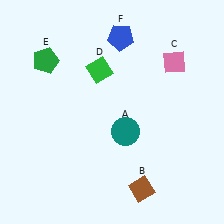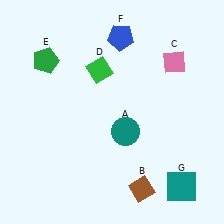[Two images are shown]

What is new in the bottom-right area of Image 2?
A teal square (G) was added in the bottom-right area of Image 2.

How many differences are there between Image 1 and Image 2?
There is 1 difference between the two images.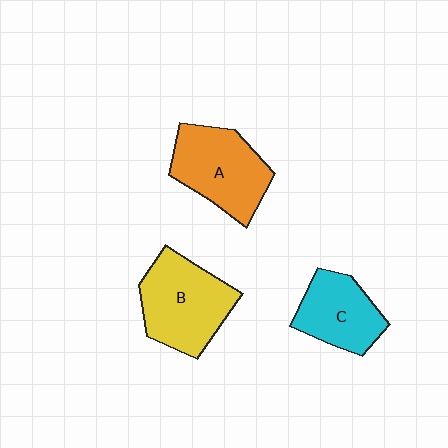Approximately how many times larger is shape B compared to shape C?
Approximately 1.3 times.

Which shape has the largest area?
Shape B (yellow).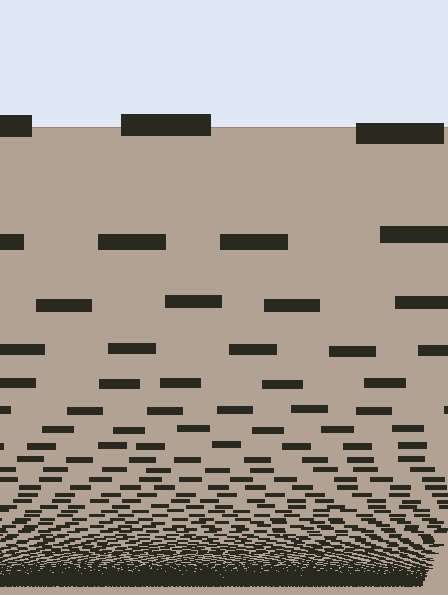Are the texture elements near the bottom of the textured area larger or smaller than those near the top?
Smaller. The gradient is inverted — elements near the bottom are smaller and denser.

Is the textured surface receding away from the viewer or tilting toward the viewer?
The surface appears to tilt toward the viewer. Texture elements get larger and sparser toward the top.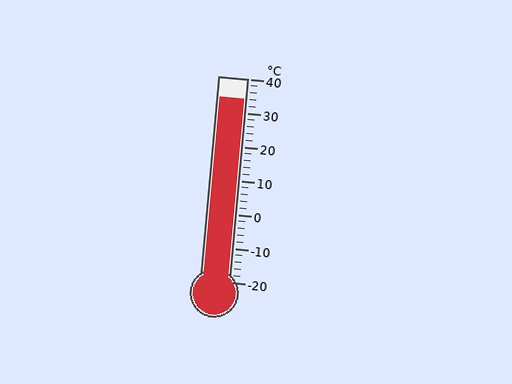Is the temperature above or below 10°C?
The temperature is above 10°C.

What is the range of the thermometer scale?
The thermometer scale ranges from -20°C to 40°C.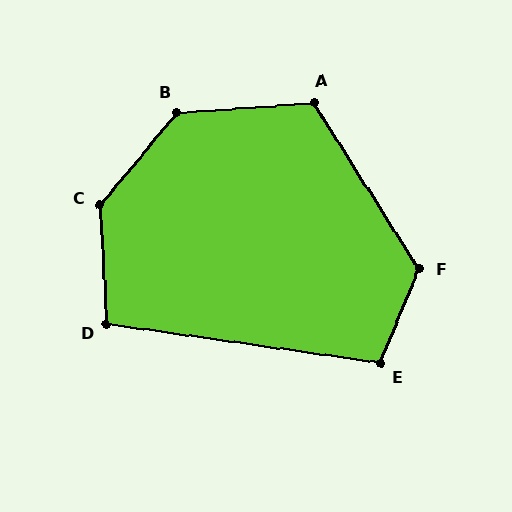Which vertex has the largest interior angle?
C, at approximately 137 degrees.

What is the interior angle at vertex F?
Approximately 125 degrees (obtuse).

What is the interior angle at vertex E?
Approximately 104 degrees (obtuse).